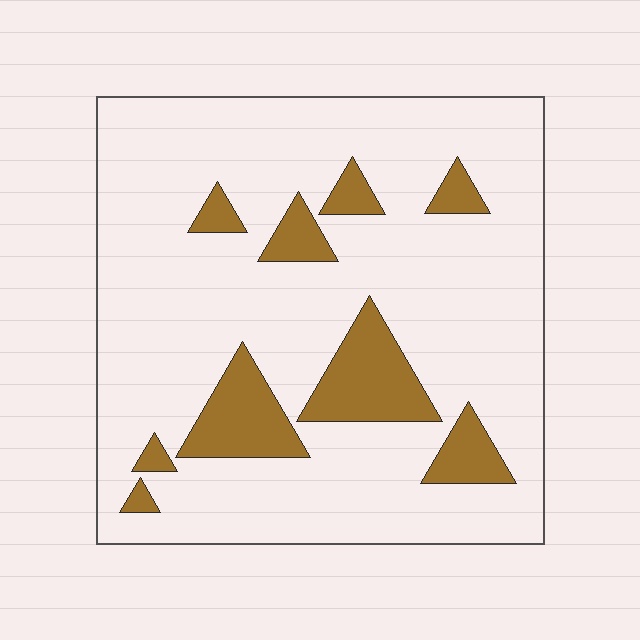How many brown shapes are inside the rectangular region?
9.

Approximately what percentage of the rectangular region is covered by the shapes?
Approximately 15%.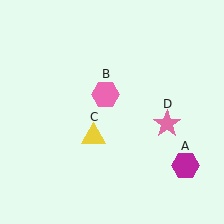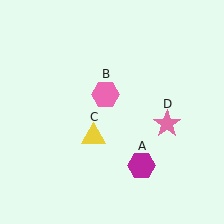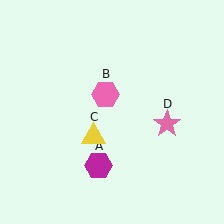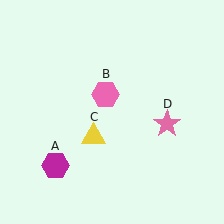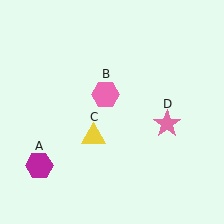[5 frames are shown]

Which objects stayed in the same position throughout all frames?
Pink hexagon (object B) and yellow triangle (object C) and pink star (object D) remained stationary.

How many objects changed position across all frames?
1 object changed position: magenta hexagon (object A).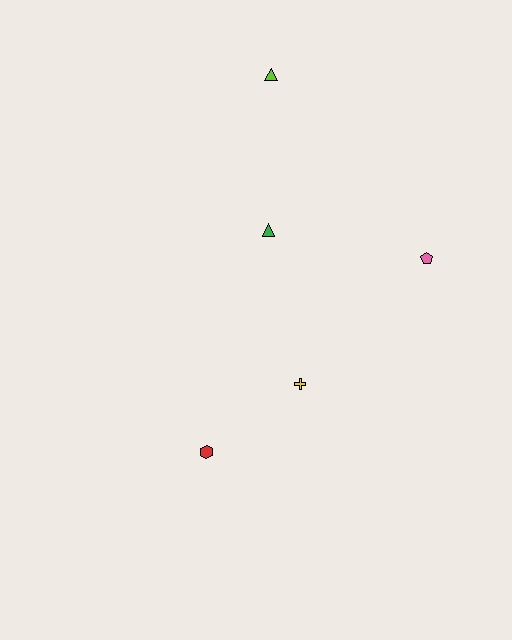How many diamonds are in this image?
There are no diamonds.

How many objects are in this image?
There are 5 objects.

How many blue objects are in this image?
There are no blue objects.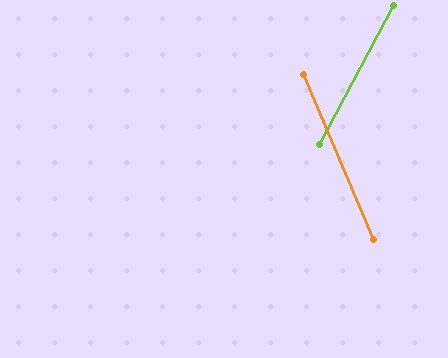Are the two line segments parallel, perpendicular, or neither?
Neither parallel nor perpendicular — they differ by about 51°.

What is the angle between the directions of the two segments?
Approximately 51 degrees.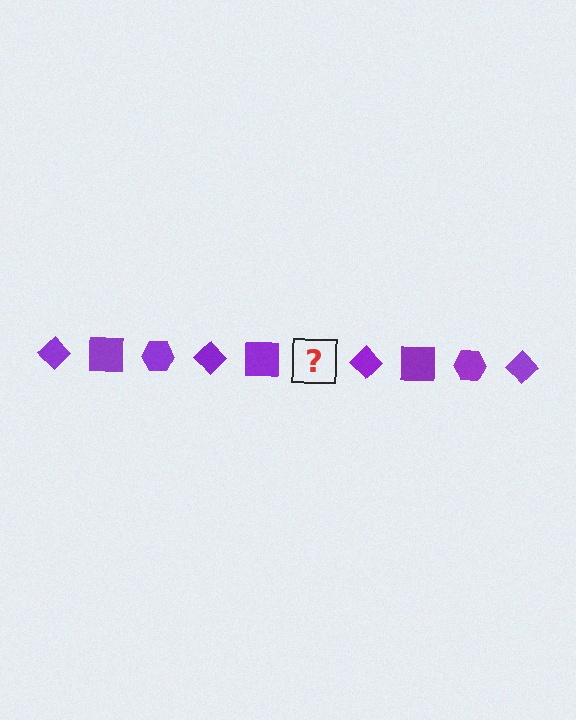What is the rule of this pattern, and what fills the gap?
The rule is that the pattern cycles through diamond, square, hexagon shapes in purple. The gap should be filled with a purple hexagon.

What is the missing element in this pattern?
The missing element is a purple hexagon.